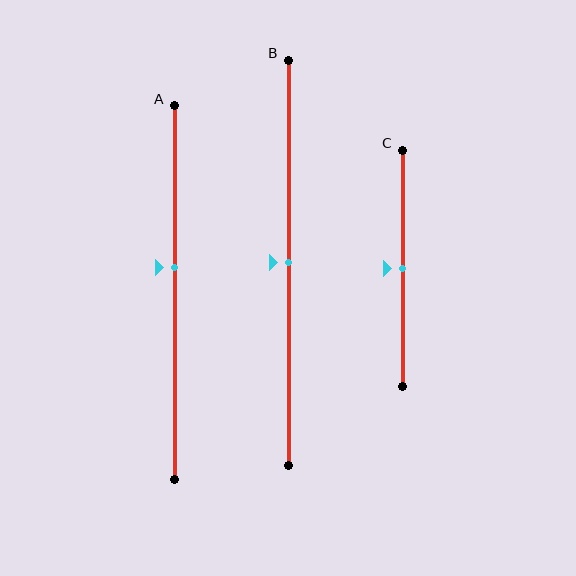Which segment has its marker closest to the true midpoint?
Segment B has its marker closest to the true midpoint.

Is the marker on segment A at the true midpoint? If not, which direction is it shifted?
No, the marker on segment A is shifted upward by about 7% of the segment length.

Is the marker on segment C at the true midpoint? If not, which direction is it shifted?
Yes, the marker on segment C is at the true midpoint.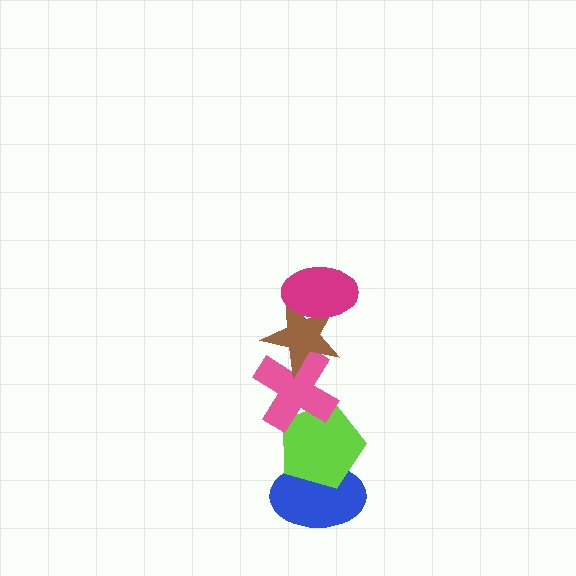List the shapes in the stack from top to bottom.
From top to bottom: the magenta ellipse, the brown star, the pink cross, the lime pentagon, the blue ellipse.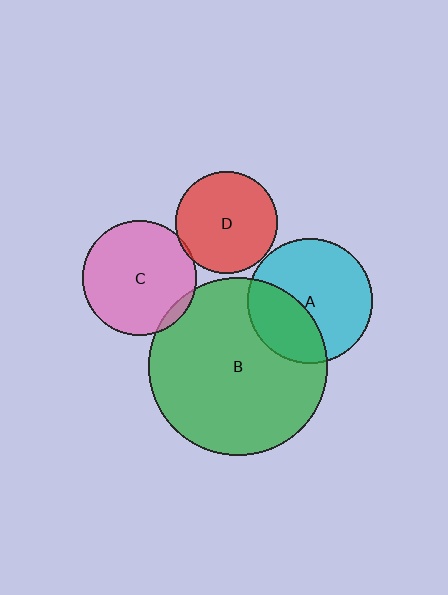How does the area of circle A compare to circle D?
Approximately 1.5 times.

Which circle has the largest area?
Circle B (green).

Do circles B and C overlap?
Yes.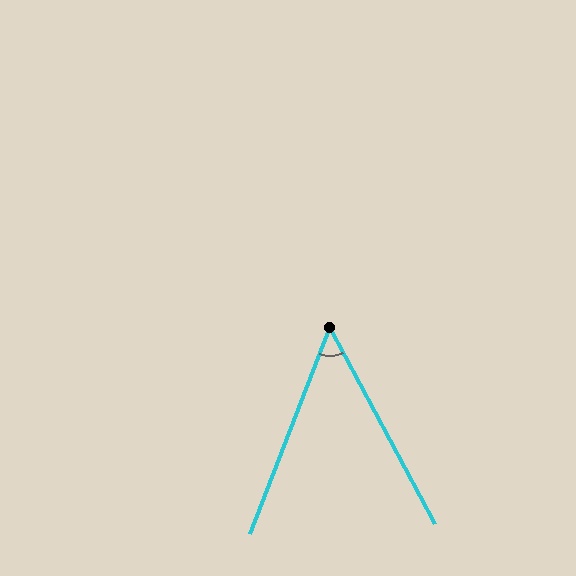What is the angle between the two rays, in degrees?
Approximately 49 degrees.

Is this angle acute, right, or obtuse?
It is acute.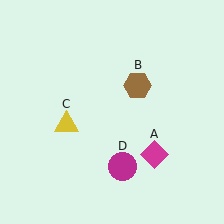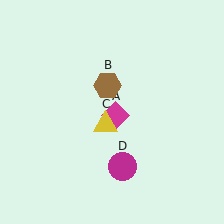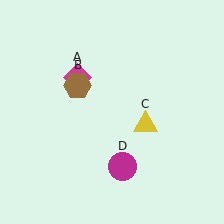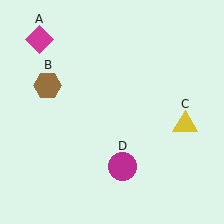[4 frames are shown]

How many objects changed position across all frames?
3 objects changed position: magenta diamond (object A), brown hexagon (object B), yellow triangle (object C).